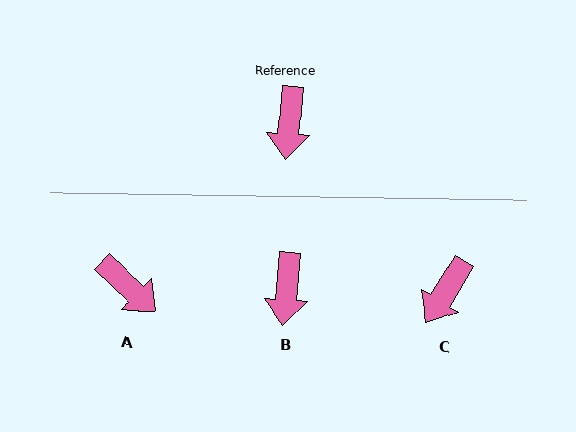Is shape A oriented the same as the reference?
No, it is off by about 52 degrees.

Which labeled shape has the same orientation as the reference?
B.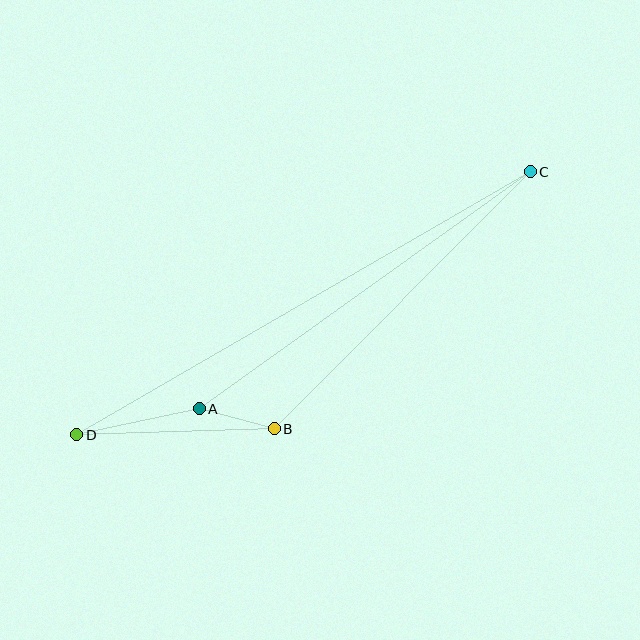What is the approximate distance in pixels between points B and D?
The distance between B and D is approximately 197 pixels.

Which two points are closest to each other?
Points A and B are closest to each other.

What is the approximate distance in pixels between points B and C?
The distance between B and C is approximately 363 pixels.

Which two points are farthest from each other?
Points C and D are farthest from each other.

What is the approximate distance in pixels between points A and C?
The distance between A and C is approximately 407 pixels.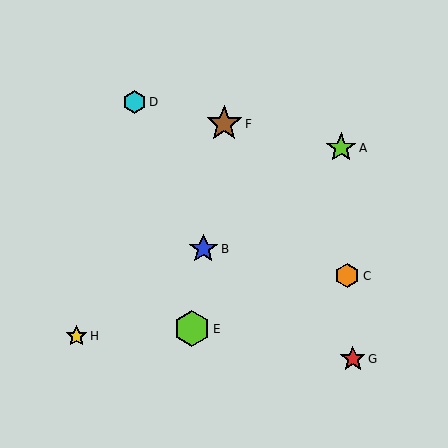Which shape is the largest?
The brown star (labeled F) is the largest.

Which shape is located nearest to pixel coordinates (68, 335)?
The yellow star (labeled H) at (76, 336) is nearest to that location.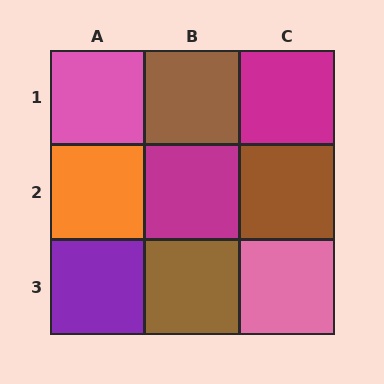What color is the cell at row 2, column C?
Brown.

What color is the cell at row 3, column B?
Brown.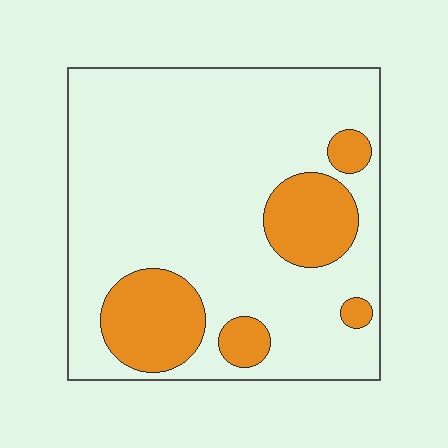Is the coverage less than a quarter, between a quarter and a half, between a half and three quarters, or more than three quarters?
Less than a quarter.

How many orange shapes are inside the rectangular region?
5.